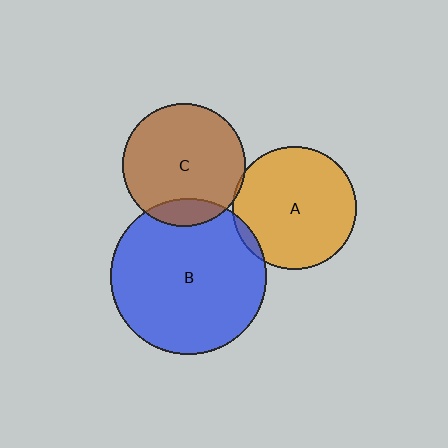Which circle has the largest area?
Circle B (blue).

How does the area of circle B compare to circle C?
Approximately 1.6 times.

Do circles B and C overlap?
Yes.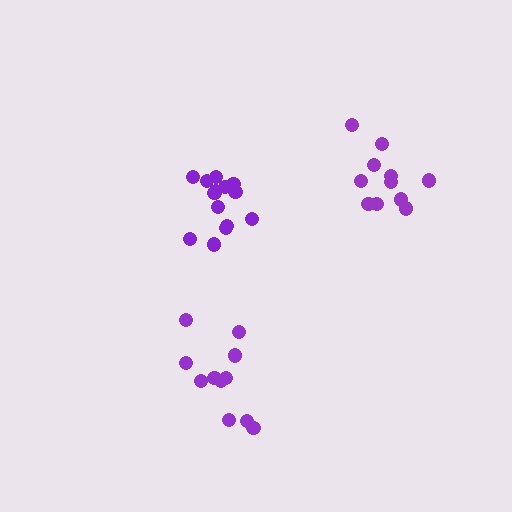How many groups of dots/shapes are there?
There are 3 groups.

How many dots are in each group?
Group 1: 14 dots, Group 2: 11 dots, Group 3: 11 dots (36 total).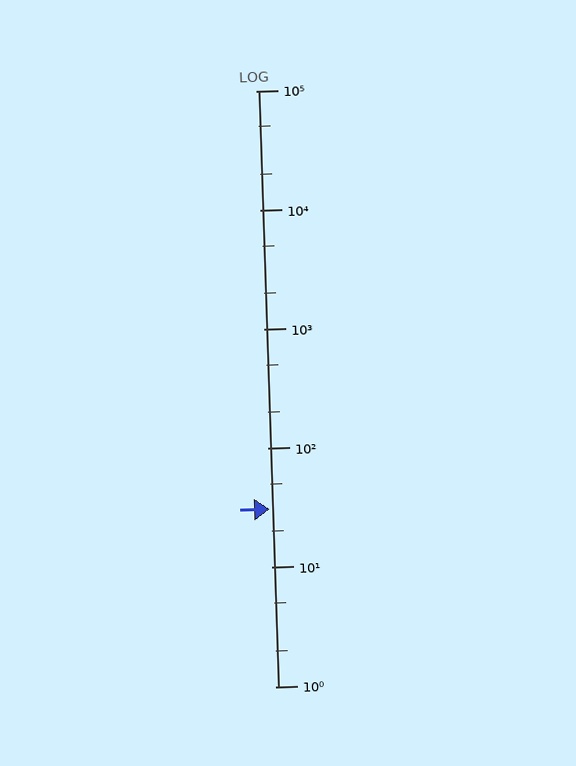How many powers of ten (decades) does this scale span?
The scale spans 5 decades, from 1 to 100000.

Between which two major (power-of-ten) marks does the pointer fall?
The pointer is between 10 and 100.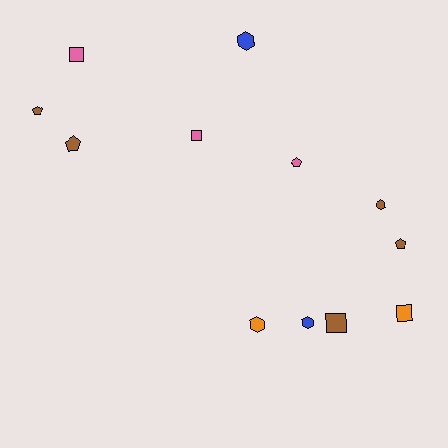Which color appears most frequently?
Brown, with 5 objects.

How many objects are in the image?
There are 12 objects.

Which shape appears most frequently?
Pentagon, with 4 objects.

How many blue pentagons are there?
There are no blue pentagons.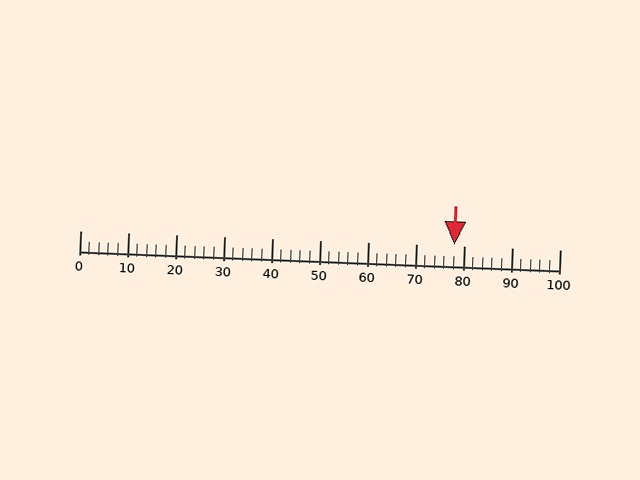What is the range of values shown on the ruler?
The ruler shows values from 0 to 100.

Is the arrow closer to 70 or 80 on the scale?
The arrow is closer to 80.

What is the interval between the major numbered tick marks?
The major tick marks are spaced 10 units apart.